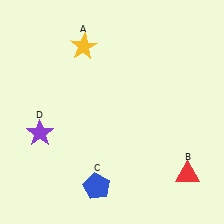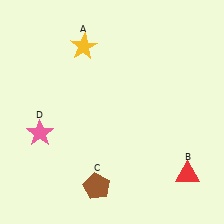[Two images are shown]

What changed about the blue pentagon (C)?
In Image 1, C is blue. In Image 2, it changed to brown.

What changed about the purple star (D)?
In Image 1, D is purple. In Image 2, it changed to pink.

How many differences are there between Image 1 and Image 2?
There are 2 differences between the two images.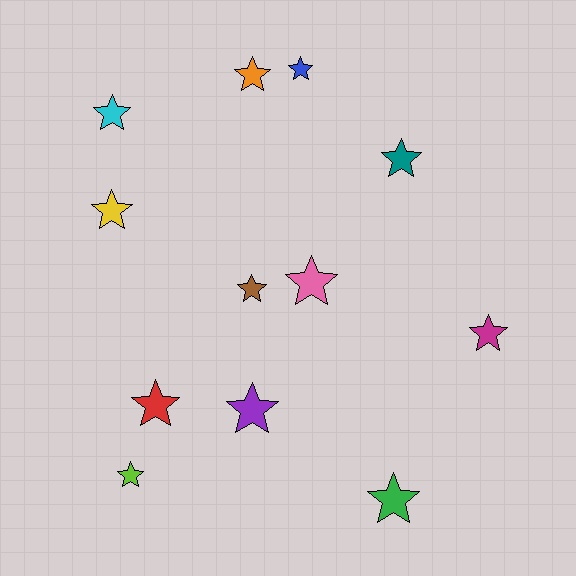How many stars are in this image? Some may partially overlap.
There are 12 stars.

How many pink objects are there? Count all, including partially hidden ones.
There is 1 pink object.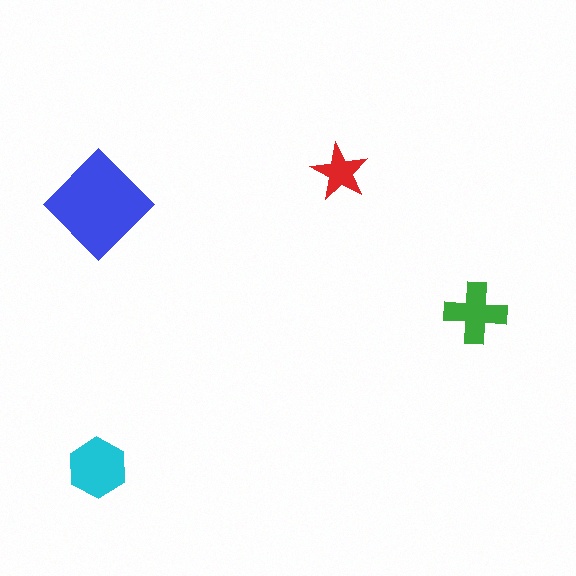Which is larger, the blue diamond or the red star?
The blue diamond.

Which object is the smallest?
The red star.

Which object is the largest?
The blue diamond.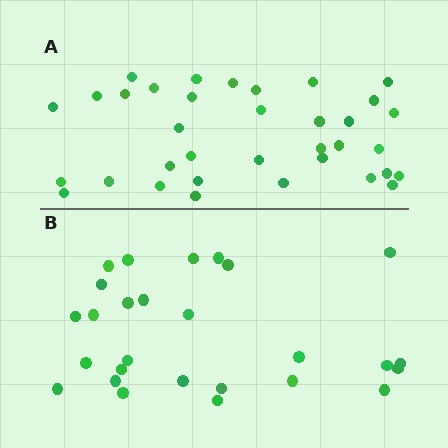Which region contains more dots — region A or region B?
Region A (the top region) has more dots.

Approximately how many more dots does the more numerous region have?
Region A has roughly 8 or so more dots than region B.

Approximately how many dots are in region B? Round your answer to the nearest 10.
About 30 dots. (The exact count is 27, which rounds to 30.)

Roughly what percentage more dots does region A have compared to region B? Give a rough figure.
About 30% more.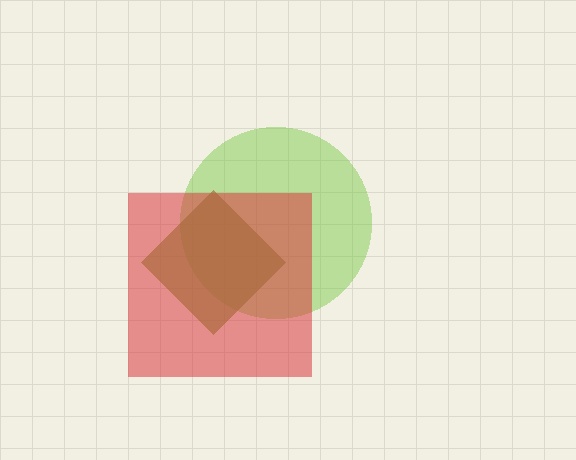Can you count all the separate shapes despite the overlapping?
Yes, there are 3 separate shapes.